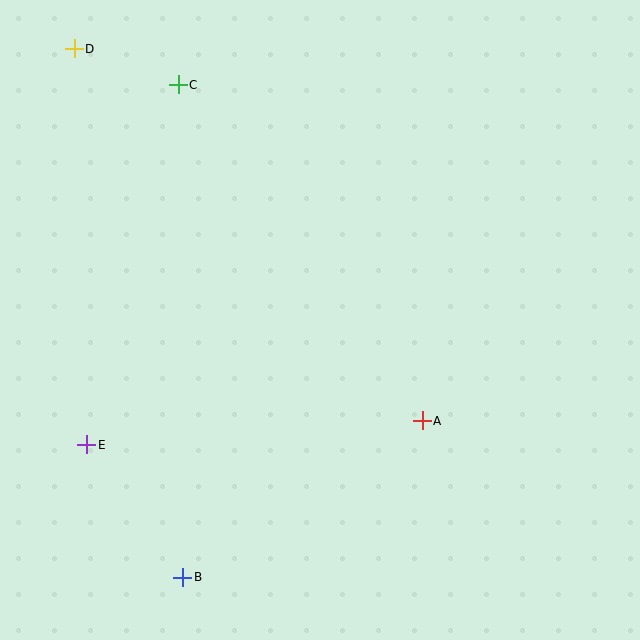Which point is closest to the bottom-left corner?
Point B is closest to the bottom-left corner.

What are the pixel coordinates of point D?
Point D is at (74, 49).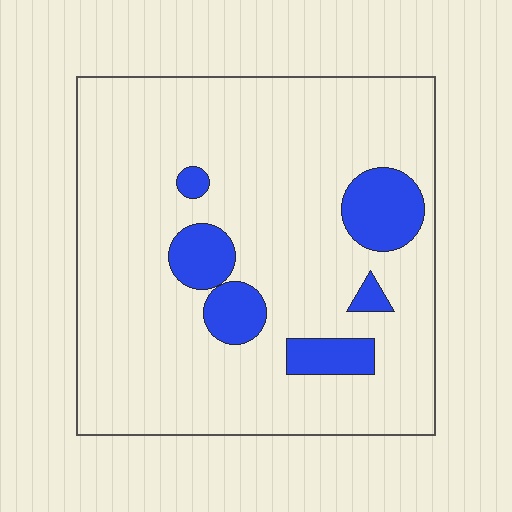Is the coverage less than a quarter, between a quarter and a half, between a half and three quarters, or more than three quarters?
Less than a quarter.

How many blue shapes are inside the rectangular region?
6.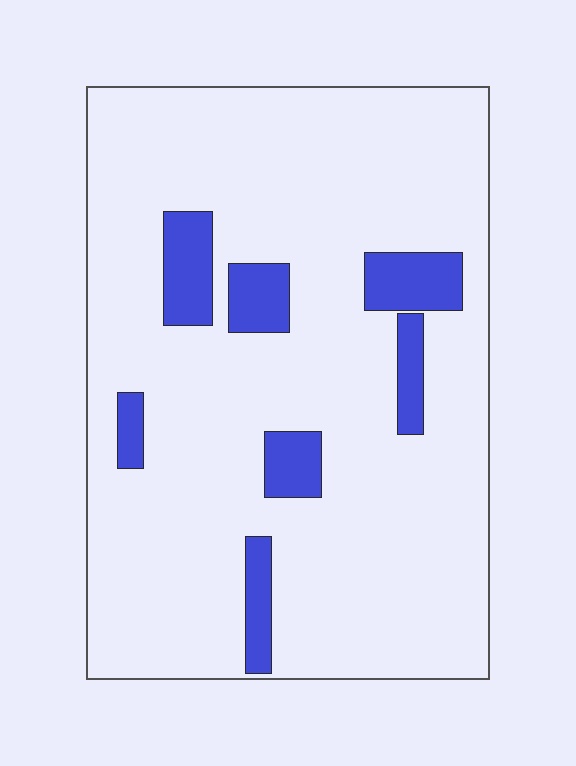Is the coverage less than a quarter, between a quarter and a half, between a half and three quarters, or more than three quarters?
Less than a quarter.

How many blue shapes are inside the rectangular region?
7.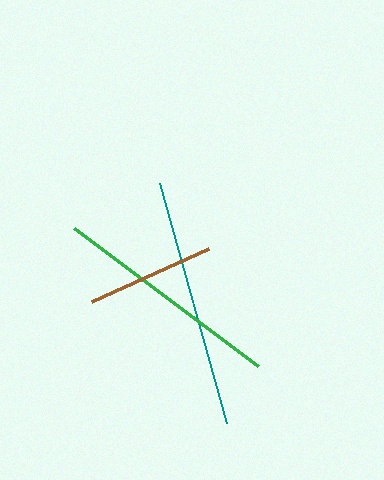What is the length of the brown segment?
The brown segment is approximately 129 pixels long.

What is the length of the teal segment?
The teal segment is approximately 250 pixels long.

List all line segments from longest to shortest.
From longest to shortest: teal, green, brown.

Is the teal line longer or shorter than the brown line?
The teal line is longer than the brown line.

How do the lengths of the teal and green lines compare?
The teal and green lines are approximately the same length.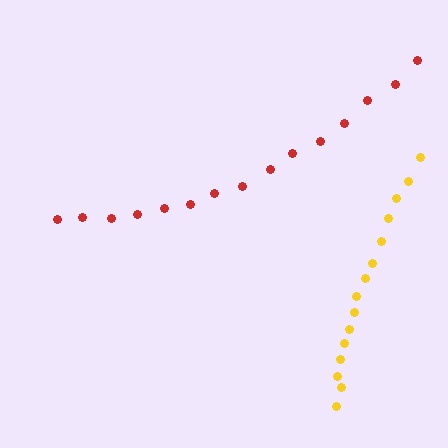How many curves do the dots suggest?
There are 2 distinct paths.